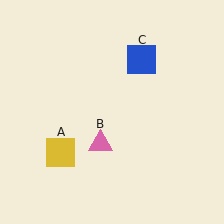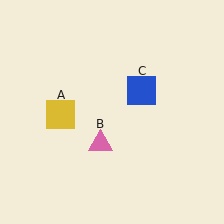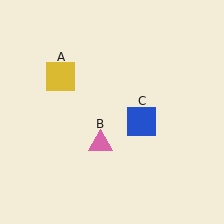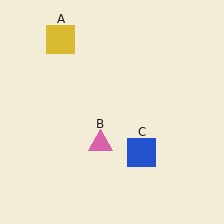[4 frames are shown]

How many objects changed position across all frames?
2 objects changed position: yellow square (object A), blue square (object C).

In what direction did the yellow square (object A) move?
The yellow square (object A) moved up.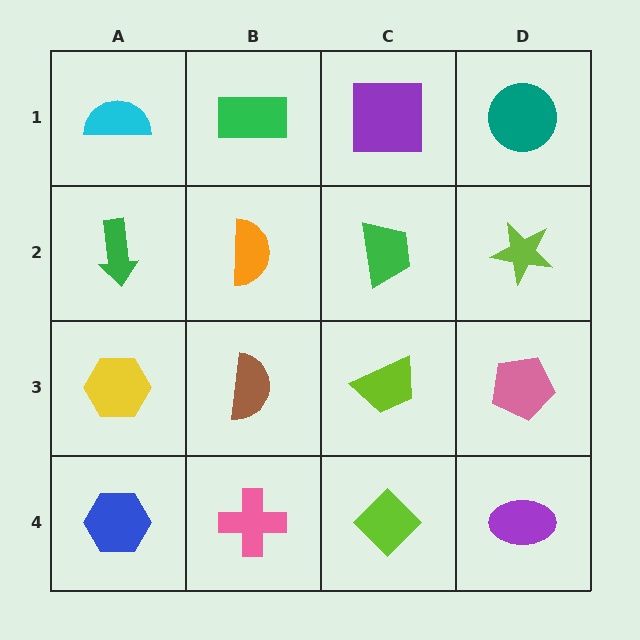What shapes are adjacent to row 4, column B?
A brown semicircle (row 3, column B), a blue hexagon (row 4, column A), a lime diamond (row 4, column C).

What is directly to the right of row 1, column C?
A teal circle.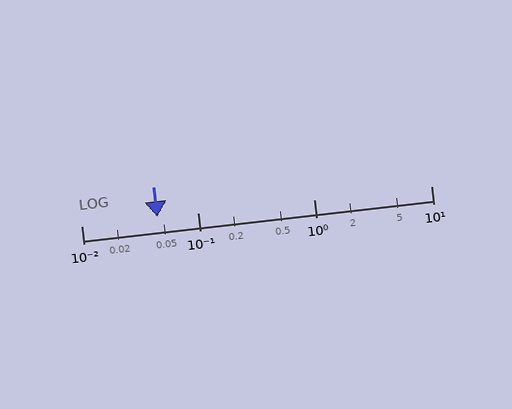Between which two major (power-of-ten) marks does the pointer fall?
The pointer is between 0.01 and 0.1.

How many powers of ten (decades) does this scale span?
The scale spans 3 decades, from 0.01 to 10.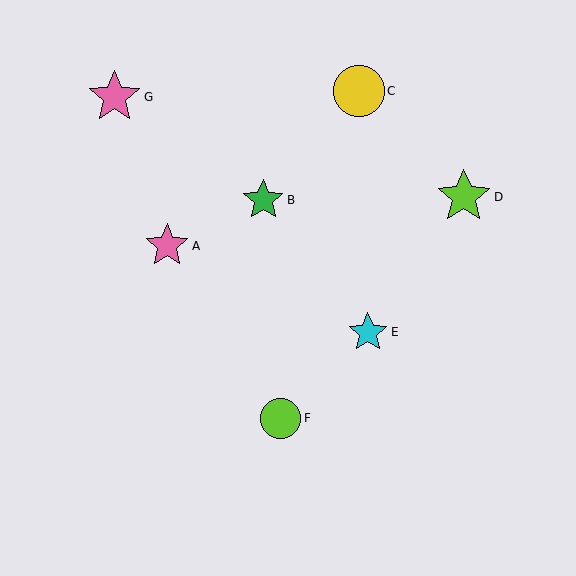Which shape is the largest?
The lime star (labeled D) is the largest.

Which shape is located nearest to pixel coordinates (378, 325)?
The cyan star (labeled E) at (368, 332) is nearest to that location.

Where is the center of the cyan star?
The center of the cyan star is at (368, 332).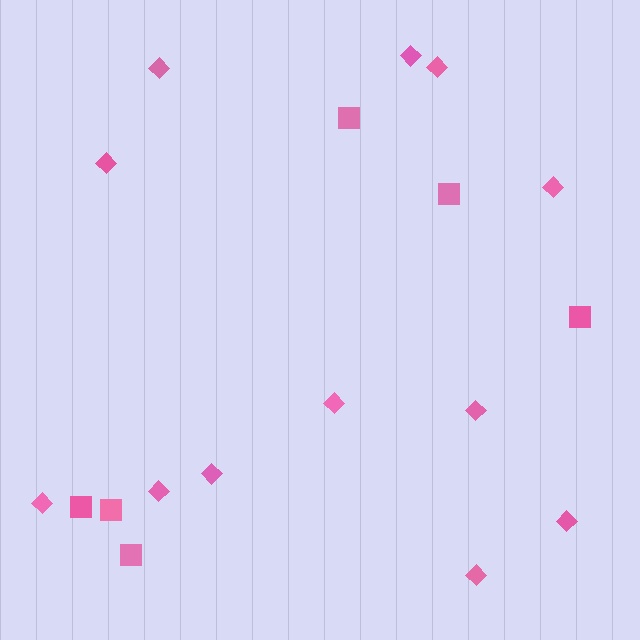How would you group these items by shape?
There are 2 groups: one group of squares (6) and one group of diamonds (12).